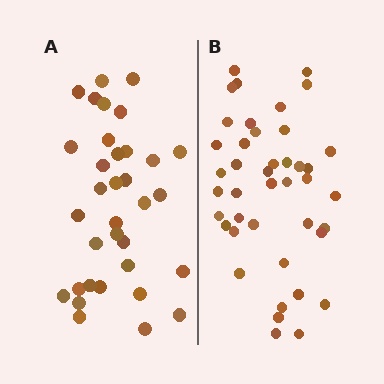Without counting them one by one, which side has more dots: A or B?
Region B (the right region) has more dots.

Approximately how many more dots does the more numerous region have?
Region B has roughly 8 or so more dots than region A.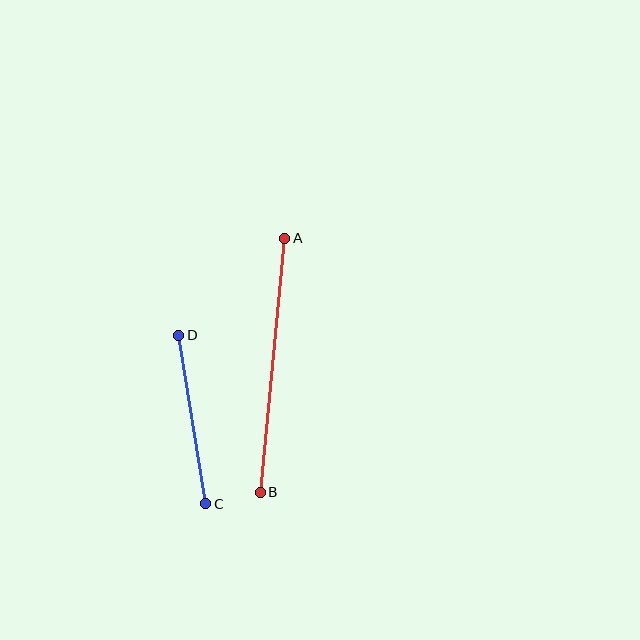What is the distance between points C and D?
The distance is approximately 171 pixels.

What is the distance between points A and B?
The distance is approximately 255 pixels.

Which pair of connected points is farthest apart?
Points A and B are farthest apart.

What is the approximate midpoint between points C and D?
The midpoint is at approximately (192, 419) pixels.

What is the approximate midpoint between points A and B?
The midpoint is at approximately (272, 365) pixels.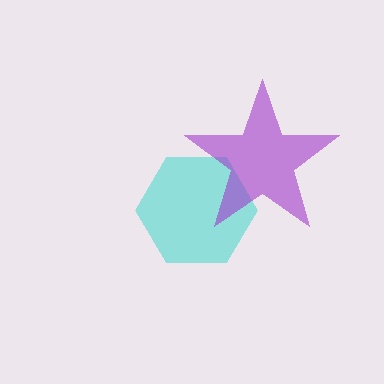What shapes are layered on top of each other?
The layered shapes are: a cyan hexagon, a purple star.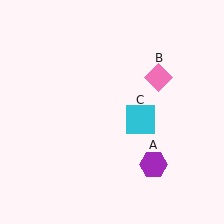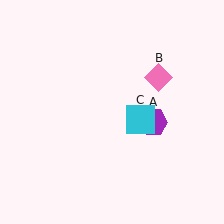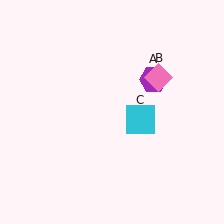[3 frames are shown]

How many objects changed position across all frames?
1 object changed position: purple hexagon (object A).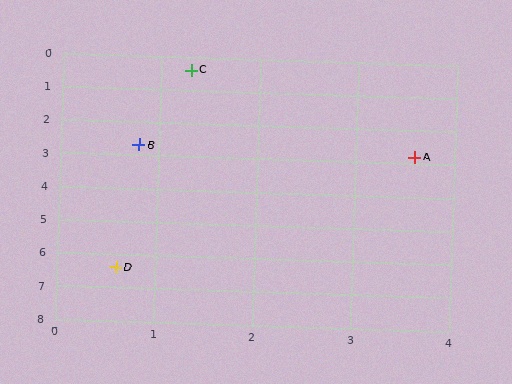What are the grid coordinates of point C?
Point C is at approximately (1.3, 0.4).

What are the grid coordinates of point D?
Point D is at approximately (0.6, 6.4).